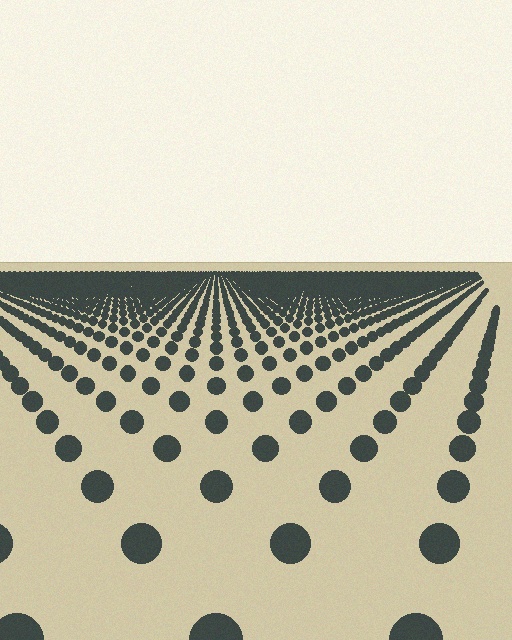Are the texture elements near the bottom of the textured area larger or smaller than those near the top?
Larger. Near the bottom, elements are closer to the viewer and appear at a bigger on-screen size.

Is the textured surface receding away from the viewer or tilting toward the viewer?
The surface is receding away from the viewer. Texture elements get smaller and denser toward the top.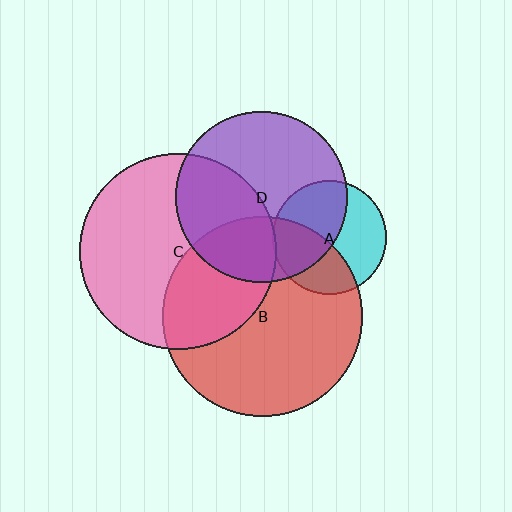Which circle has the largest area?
Circle B (red).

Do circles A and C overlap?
Yes.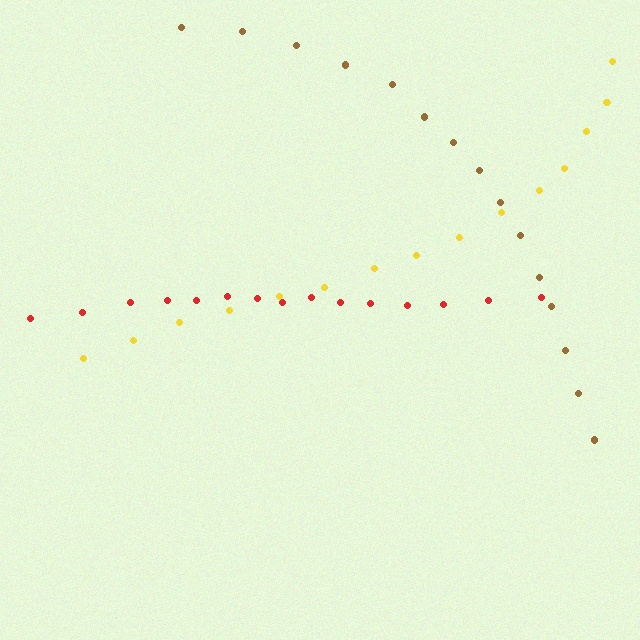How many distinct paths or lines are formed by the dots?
There are 3 distinct paths.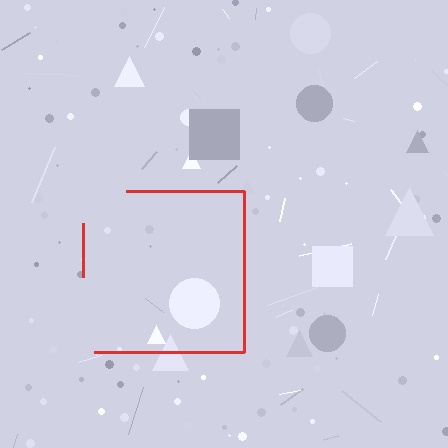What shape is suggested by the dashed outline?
The dashed outline suggests a square.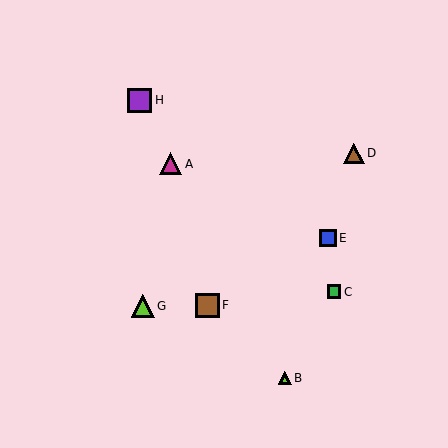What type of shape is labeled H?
Shape H is a purple square.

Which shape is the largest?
The purple square (labeled H) is the largest.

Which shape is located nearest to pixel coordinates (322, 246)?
The blue square (labeled E) at (328, 238) is nearest to that location.